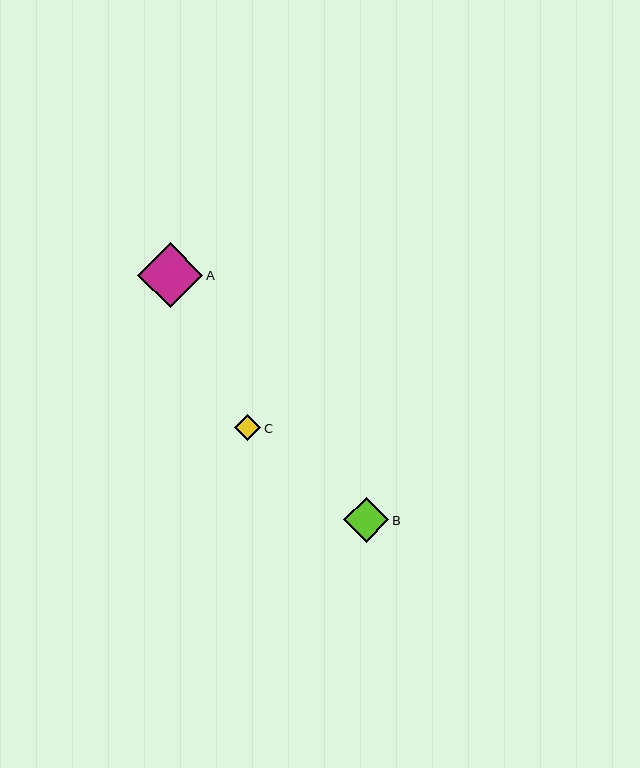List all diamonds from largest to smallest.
From largest to smallest: A, B, C.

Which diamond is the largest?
Diamond A is the largest with a size of approximately 65 pixels.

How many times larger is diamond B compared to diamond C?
Diamond B is approximately 1.7 times the size of diamond C.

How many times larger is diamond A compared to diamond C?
Diamond A is approximately 2.5 times the size of diamond C.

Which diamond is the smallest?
Diamond C is the smallest with a size of approximately 26 pixels.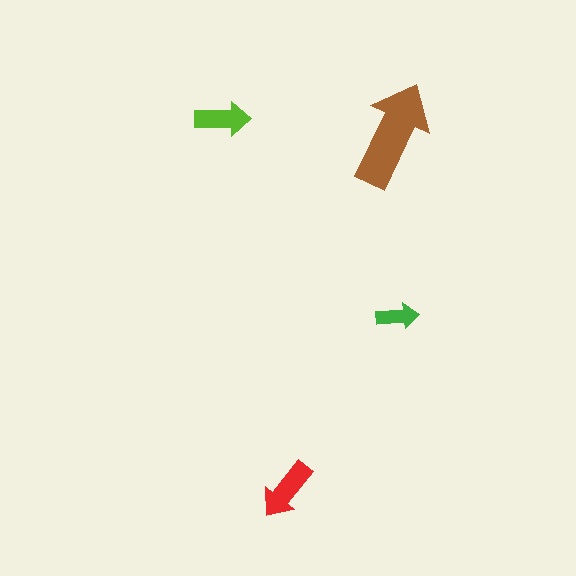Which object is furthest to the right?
The green arrow is rightmost.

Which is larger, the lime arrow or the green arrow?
The lime one.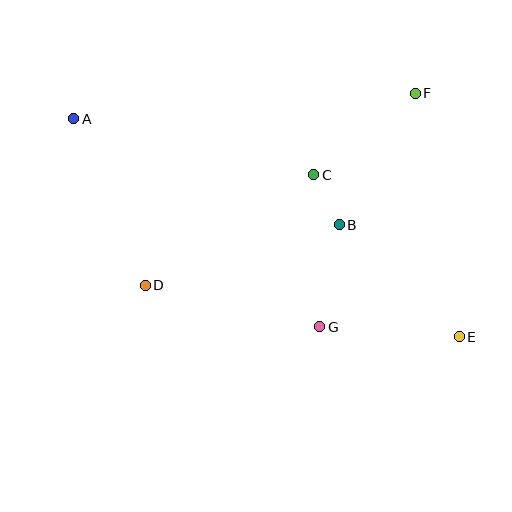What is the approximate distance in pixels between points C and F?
The distance between C and F is approximately 130 pixels.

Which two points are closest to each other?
Points B and C are closest to each other.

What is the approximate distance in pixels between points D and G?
The distance between D and G is approximately 180 pixels.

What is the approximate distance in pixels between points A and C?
The distance between A and C is approximately 247 pixels.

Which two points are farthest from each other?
Points A and E are farthest from each other.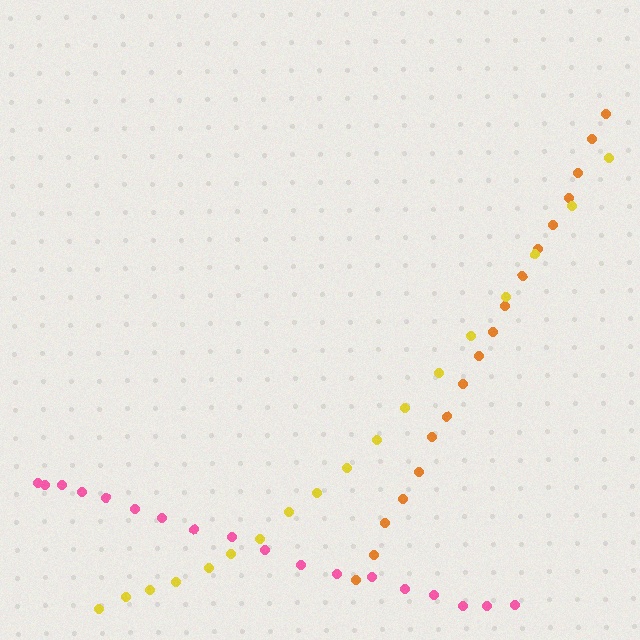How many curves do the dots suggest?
There are 3 distinct paths.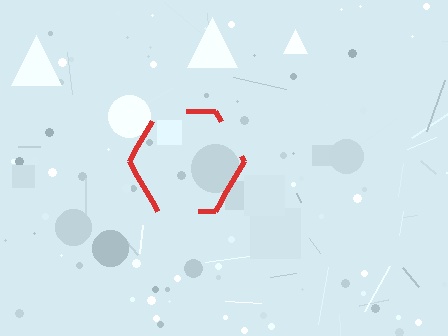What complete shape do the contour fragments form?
The contour fragments form a hexagon.